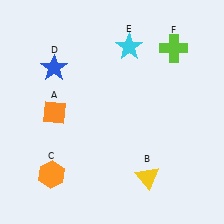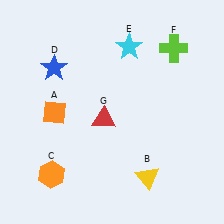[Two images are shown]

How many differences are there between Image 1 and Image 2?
There is 1 difference between the two images.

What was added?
A red triangle (G) was added in Image 2.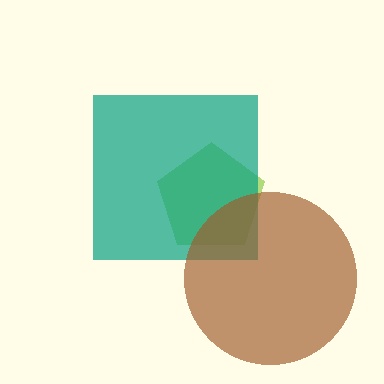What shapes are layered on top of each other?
The layered shapes are: a lime pentagon, a teal square, a brown circle.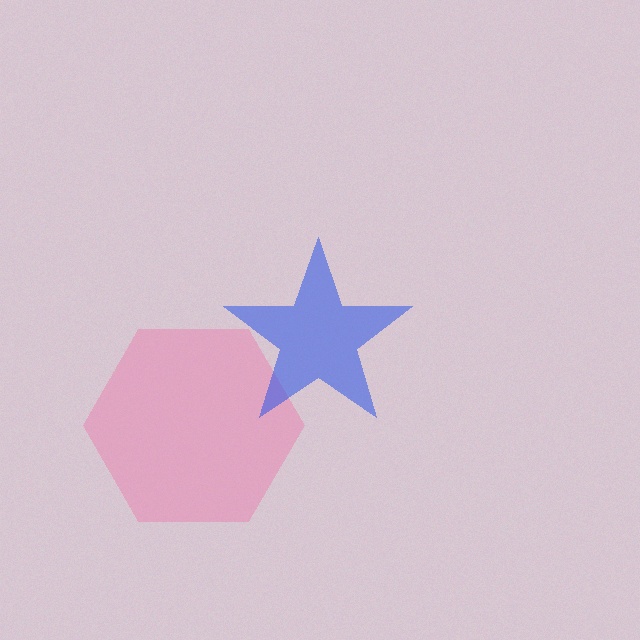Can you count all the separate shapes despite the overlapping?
Yes, there are 2 separate shapes.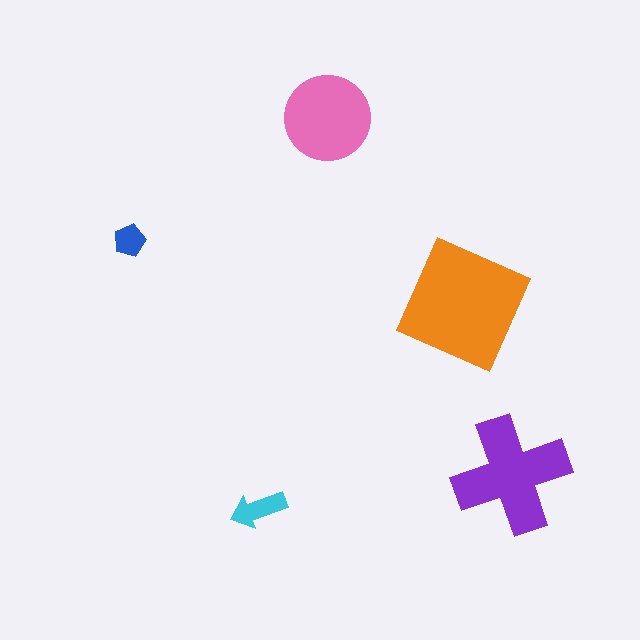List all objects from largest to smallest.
The orange square, the purple cross, the pink circle, the cyan arrow, the blue pentagon.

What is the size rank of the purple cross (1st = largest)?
2nd.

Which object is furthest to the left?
The blue pentagon is leftmost.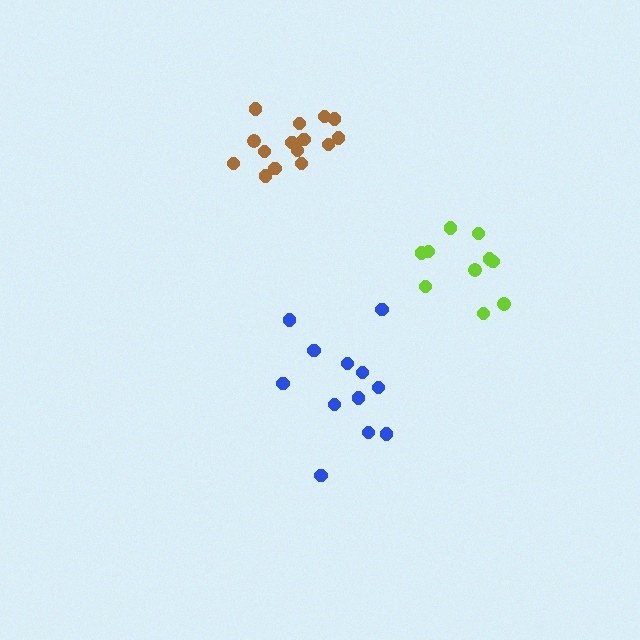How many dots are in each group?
Group 1: 12 dots, Group 2: 15 dots, Group 3: 10 dots (37 total).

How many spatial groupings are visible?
There are 3 spatial groupings.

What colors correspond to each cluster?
The clusters are colored: blue, brown, lime.